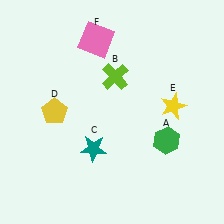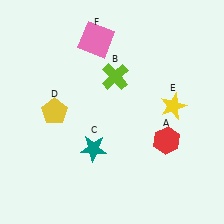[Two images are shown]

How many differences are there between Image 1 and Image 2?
There is 1 difference between the two images.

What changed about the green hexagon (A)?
In Image 1, A is green. In Image 2, it changed to red.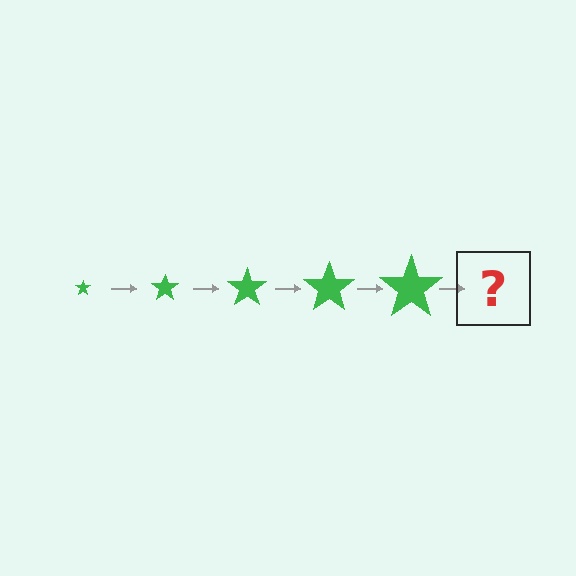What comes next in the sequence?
The next element should be a green star, larger than the previous one.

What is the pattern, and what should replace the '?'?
The pattern is that the star gets progressively larger each step. The '?' should be a green star, larger than the previous one.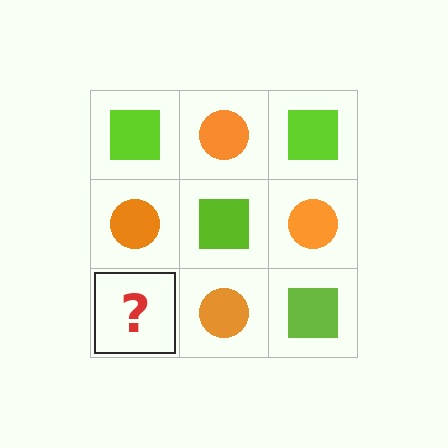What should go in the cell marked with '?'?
The missing cell should contain a lime square.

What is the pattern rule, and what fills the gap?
The rule is that it alternates lime square and orange circle in a checkerboard pattern. The gap should be filled with a lime square.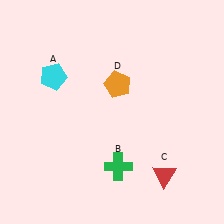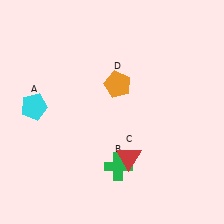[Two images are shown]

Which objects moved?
The objects that moved are: the cyan pentagon (A), the red triangle (C).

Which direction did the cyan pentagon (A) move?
The cyan pentagon (A) moved down.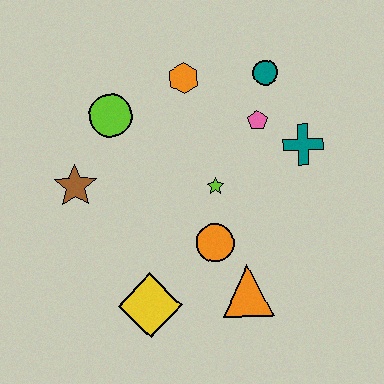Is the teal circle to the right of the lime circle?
Yes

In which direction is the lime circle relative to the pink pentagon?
The lime circle is to the left of the pink pentagon.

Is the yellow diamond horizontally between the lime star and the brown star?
Yes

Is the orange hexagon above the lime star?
Yes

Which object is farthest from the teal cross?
The brown star is farthest from the teal cross.